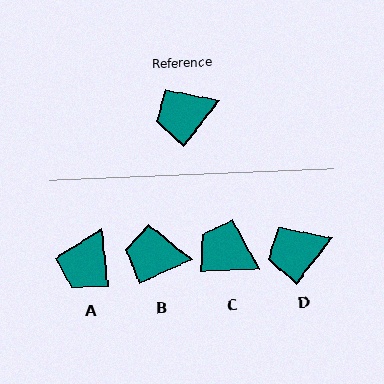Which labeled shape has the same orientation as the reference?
D.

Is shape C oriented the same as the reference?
No, it is off by about 50 degrees.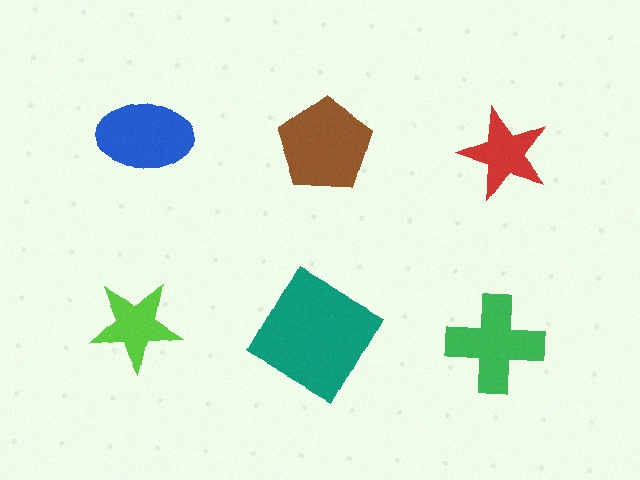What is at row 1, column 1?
A blue ellipse.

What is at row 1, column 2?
A brown pentagon.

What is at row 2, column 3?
A green cross.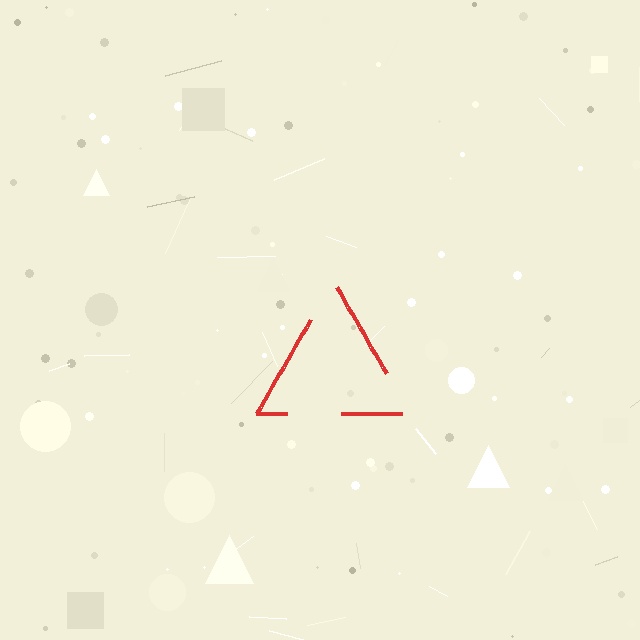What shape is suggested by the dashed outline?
The dashed outline suggests a triangle.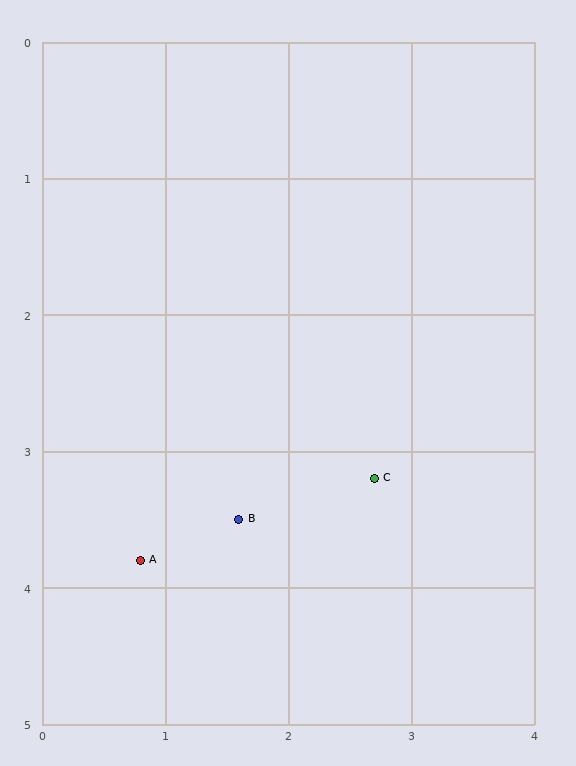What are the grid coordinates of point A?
Point A is at approximately (0.8, 3.8).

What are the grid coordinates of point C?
Point C is at approximately (2.7, 3.2).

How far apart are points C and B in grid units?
Points C and B are about 1.1 grid units apart.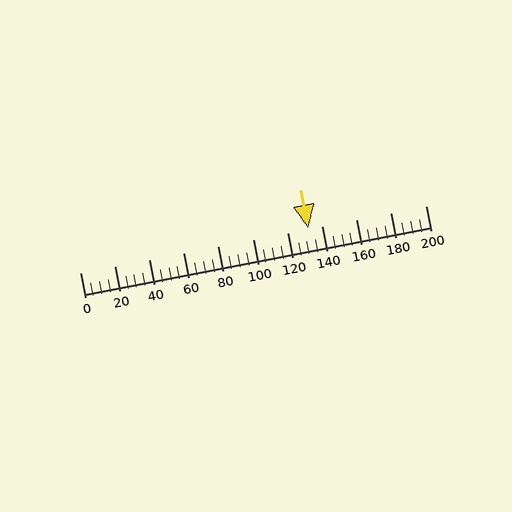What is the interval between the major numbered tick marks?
The major tick marks are spaced 20 units apart.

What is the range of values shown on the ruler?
The ruler shows values from 0 to 200.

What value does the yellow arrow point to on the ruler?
The yellow arrow points to approximately 132.